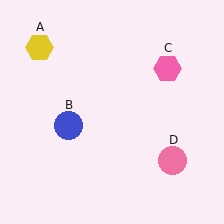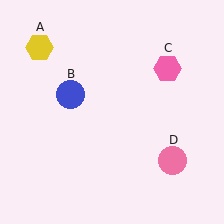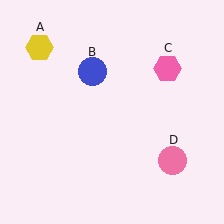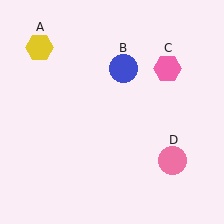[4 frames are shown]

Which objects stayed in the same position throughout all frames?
Yellow hexagon (object A) and pink hexagon (object C) and pink circle (object D) remained stationary.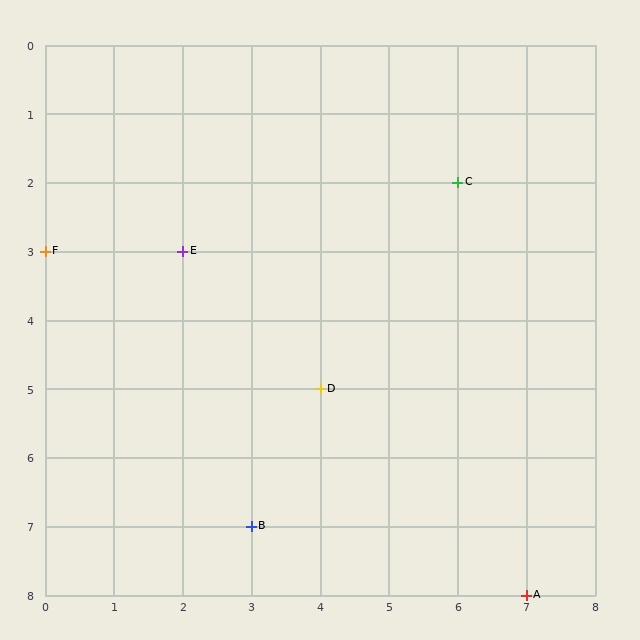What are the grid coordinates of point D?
Point D is at grid coordinates (4, 5).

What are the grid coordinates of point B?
Point B is at grid coordinates (3, 7).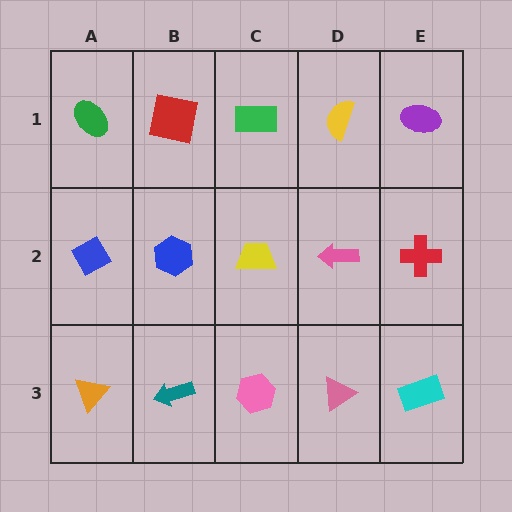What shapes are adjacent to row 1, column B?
A blue hexagon (row 2, column B), a green ellipse (row 1, column A), a green rectangle (row 1, column C).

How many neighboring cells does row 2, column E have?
3.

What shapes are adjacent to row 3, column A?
A blue diamond (row 2, column A), a teal arrow (row 3, column B).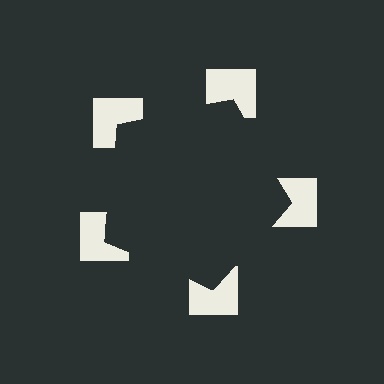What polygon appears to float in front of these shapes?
An illusory pentagon — its edges are inferred from the aligned wedge cuts in the notched squares, not physically drawn.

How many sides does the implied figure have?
5 sides.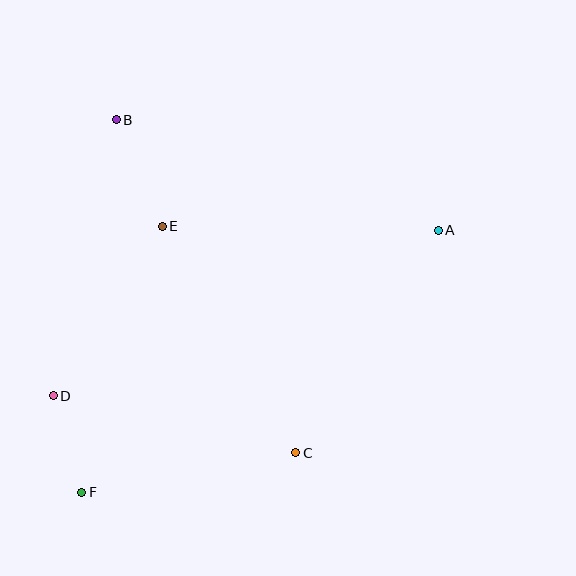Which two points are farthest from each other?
Points A and F are farthest from each other.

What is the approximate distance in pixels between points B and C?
The distance between B and C is approximately 378 pixels.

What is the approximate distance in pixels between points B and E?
The distance between B and E is approximately 116 pixels.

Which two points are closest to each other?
Points D and F are closest to each other.